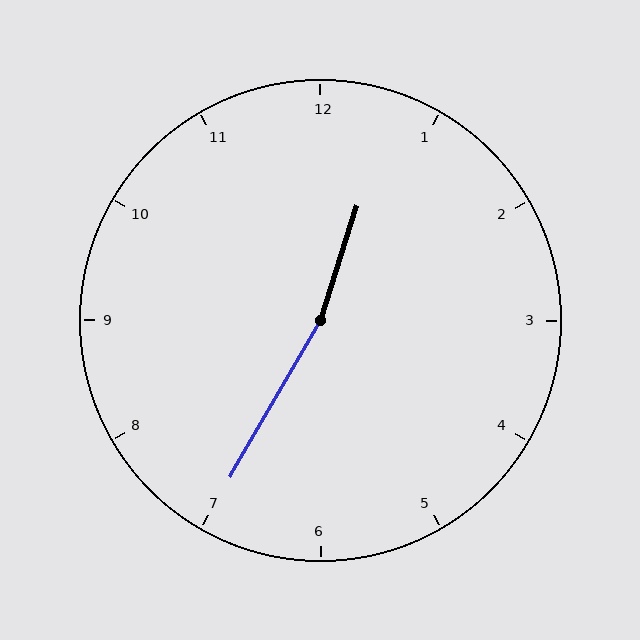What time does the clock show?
12:35.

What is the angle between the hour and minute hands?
Approximately 168 degrees.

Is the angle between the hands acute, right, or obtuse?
It is obtuse.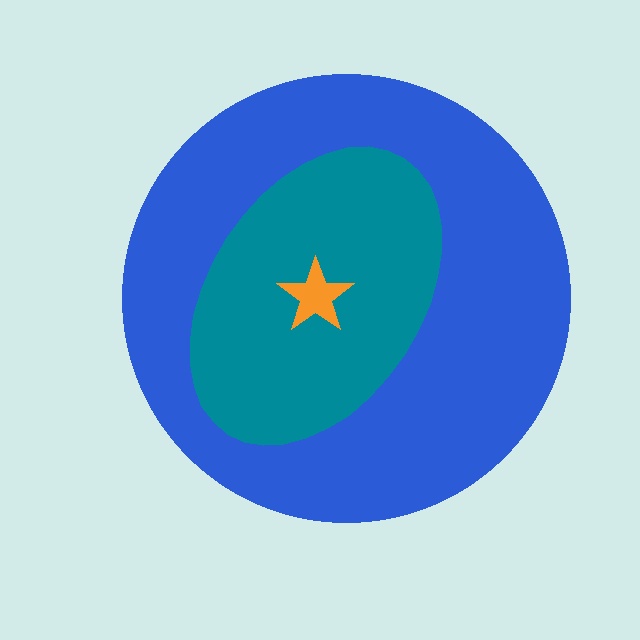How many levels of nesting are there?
3.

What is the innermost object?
The orange star.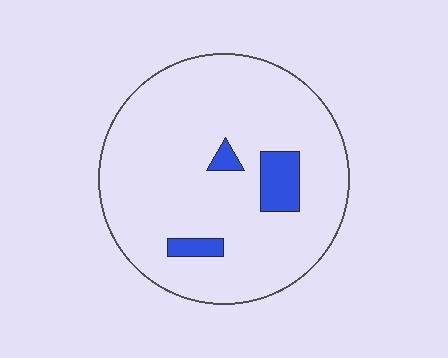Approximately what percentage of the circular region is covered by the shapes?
Approximately 10%.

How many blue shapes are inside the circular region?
3.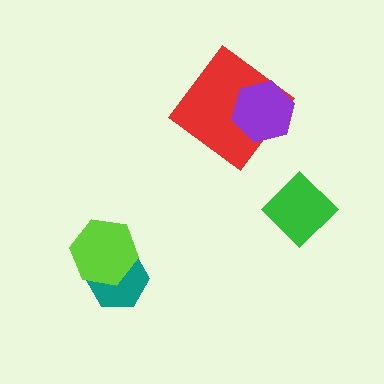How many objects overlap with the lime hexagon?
1 object overlaps with the lime hexagon.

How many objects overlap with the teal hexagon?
1 object overlaps with the teal hexagon.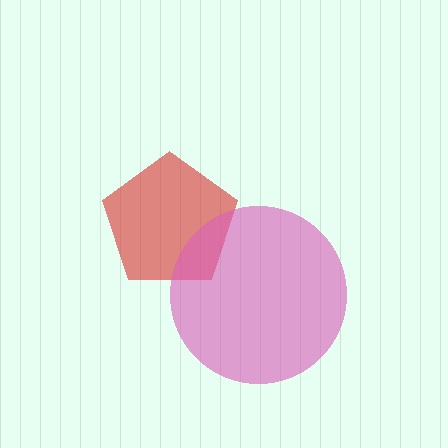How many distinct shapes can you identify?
There are 2 distinct shapes: a red pentagon, a pink circle.